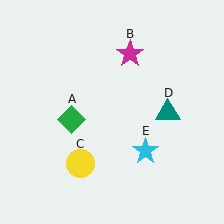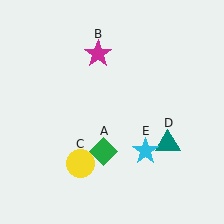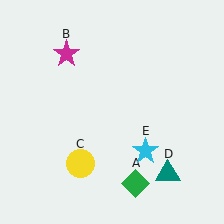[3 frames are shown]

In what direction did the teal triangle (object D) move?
The teal triangle (object D) moved down.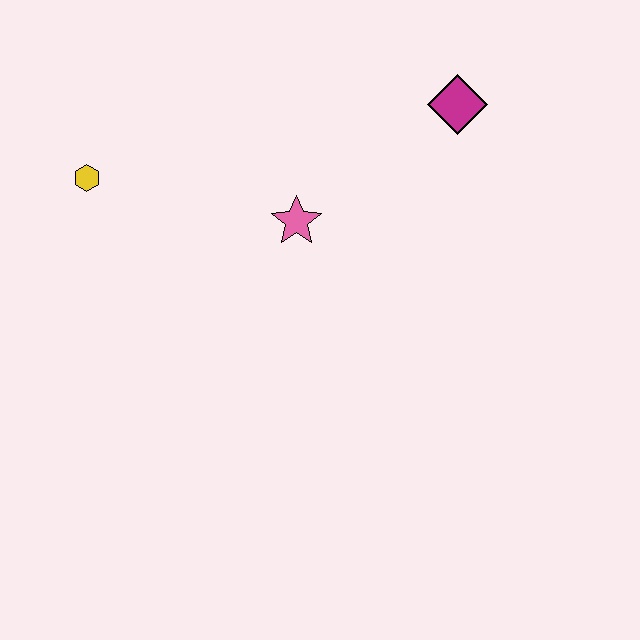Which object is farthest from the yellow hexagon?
The magenta diamond is farthest from the yellow hexagon.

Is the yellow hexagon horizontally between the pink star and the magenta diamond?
No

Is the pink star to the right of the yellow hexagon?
Yes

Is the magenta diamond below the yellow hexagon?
No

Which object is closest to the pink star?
The magenta diamond is closest to the pink star.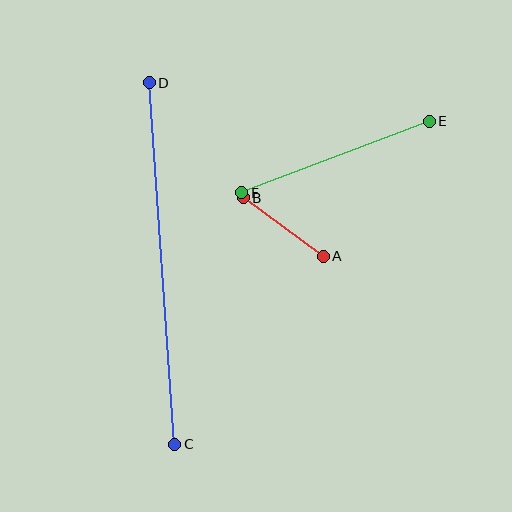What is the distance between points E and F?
The distance is approximately 201 pixels.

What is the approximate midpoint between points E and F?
The midpoint is at approximately (335, 157) pixels.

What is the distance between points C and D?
The distance is approximately 363 pixels.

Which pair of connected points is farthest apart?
Points C and D are farthest apart.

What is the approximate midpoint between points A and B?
The midpoint is at approximately (283, 227) pixels.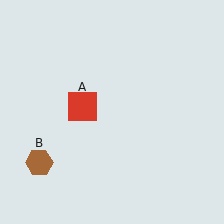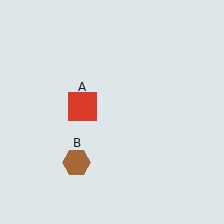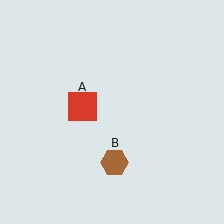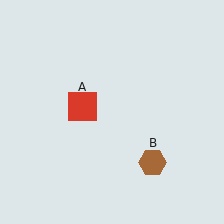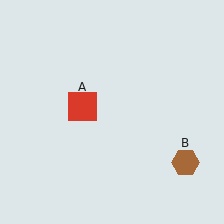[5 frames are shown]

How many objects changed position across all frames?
1 object changed position: brown hexagon (object B).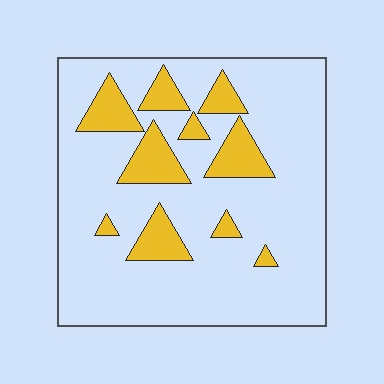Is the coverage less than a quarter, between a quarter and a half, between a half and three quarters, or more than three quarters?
Less than a quarter.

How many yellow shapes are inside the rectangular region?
10.